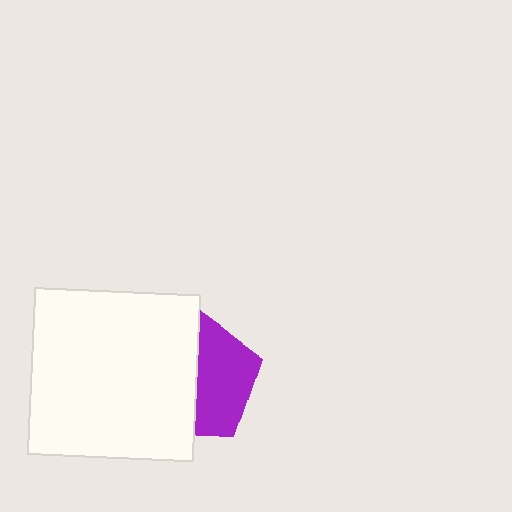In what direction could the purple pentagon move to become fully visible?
The purple pentagon could move right. That would shift it out from behind the white square entirely.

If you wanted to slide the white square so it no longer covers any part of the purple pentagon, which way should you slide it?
Slide it left — that is the most direct way to separate the two shapes.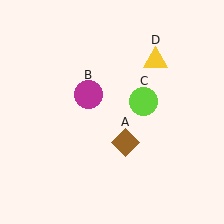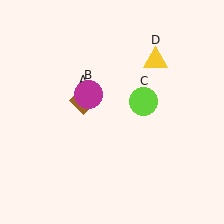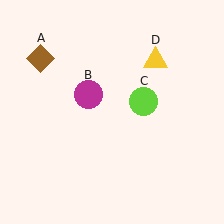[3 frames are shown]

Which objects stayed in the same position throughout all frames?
Magenta circle (object B) and lime circle (object C) and yellow triangle (object D) remained stationary.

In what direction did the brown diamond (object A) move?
The brown diamond (object A) moved up and to the left.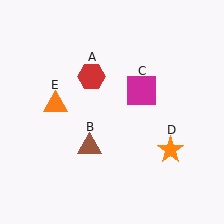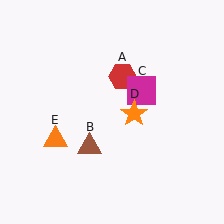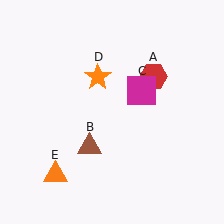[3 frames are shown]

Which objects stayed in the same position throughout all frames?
Brown triangle (object B) and magenta square (object C) remained stationary.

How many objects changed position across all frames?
3 objects changed position: red hexagon (object A), orange star (object D), orange triangle (object E).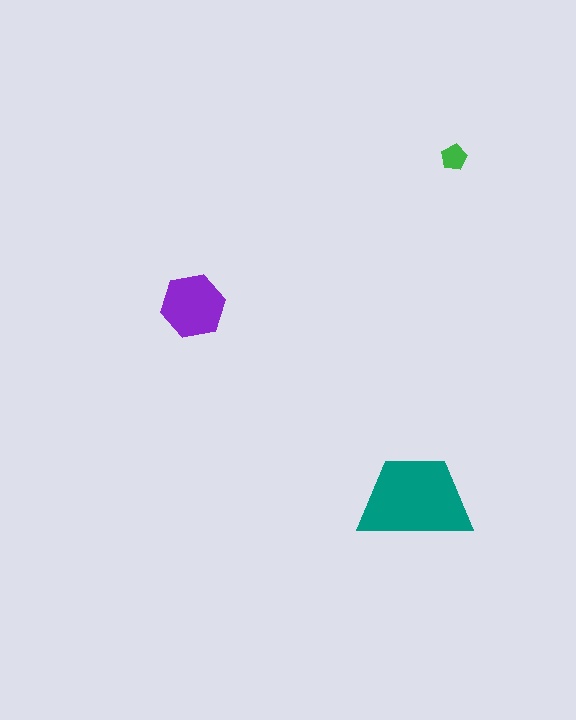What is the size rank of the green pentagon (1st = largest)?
3rd.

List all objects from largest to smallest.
The teal trapezoid, the purple hexagon, the green pentagon.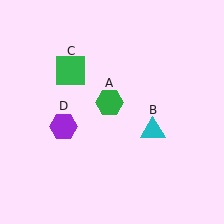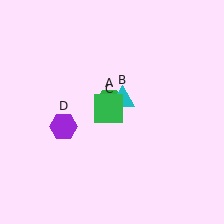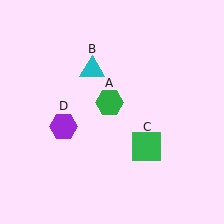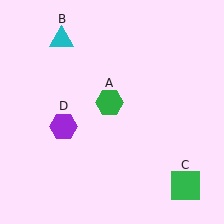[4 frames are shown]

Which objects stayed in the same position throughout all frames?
Green hexagon (object A) and purple hexagon (object D) remained stationary.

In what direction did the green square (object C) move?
The green square (object C) moved down and to the right.